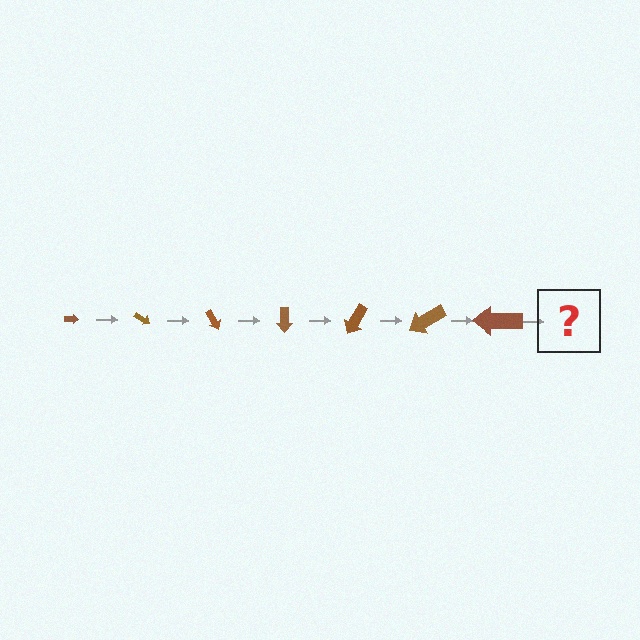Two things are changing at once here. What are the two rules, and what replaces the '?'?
The two rules are that the arrow grows larger each step and it rotates 30 degrees each step. The '?' should be an arrow, larger than the previous one and rotated 210 degrees from the start.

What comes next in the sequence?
The next element should be an arrow, larger than the previous one and rotated 210 degrees from the start.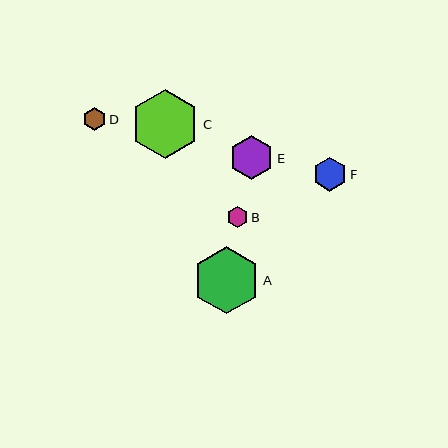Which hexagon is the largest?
Hexagon C is the largest with a size of approximately 69 pixels.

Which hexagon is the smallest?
Hexagon B is the smallest with a size of approximately 21 pixels.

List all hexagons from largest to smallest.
From largest to smallest: C, A, E, F, D, B.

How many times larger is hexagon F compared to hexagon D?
Hexagon F is approximately 1.5 times the size of hexagon D.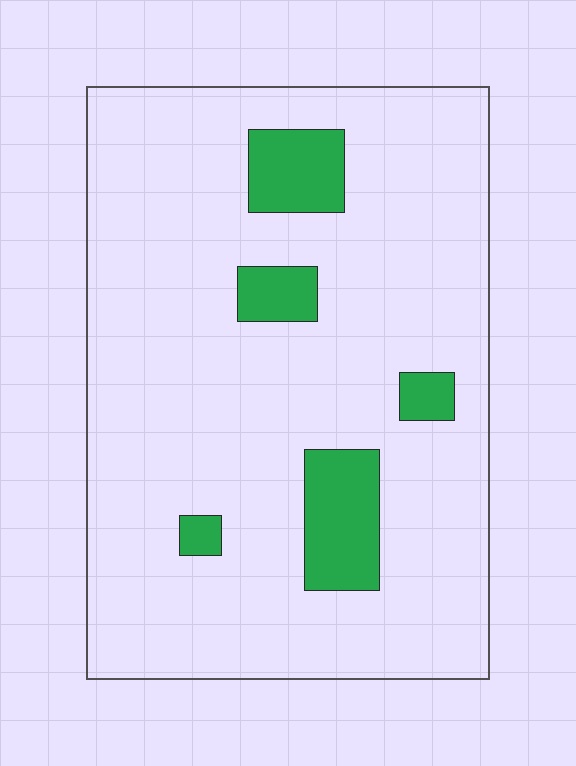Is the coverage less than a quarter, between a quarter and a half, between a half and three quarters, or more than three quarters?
Less than a quarter.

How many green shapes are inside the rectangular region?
5.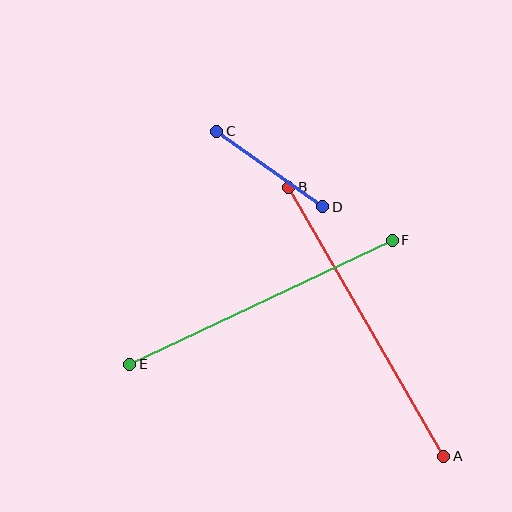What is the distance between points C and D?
The distance is approximately 130 pixels.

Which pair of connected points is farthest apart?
Points A and B are farthest apart.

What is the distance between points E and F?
The distance is approximately 290 pixels.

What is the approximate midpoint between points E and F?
The midpoint is at approximately (261, 302) pixels.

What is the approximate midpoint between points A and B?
The midpoint is at approximately (366, 322) pixels.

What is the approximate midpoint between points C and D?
The midpoint is at approximately (270, 169) pixels.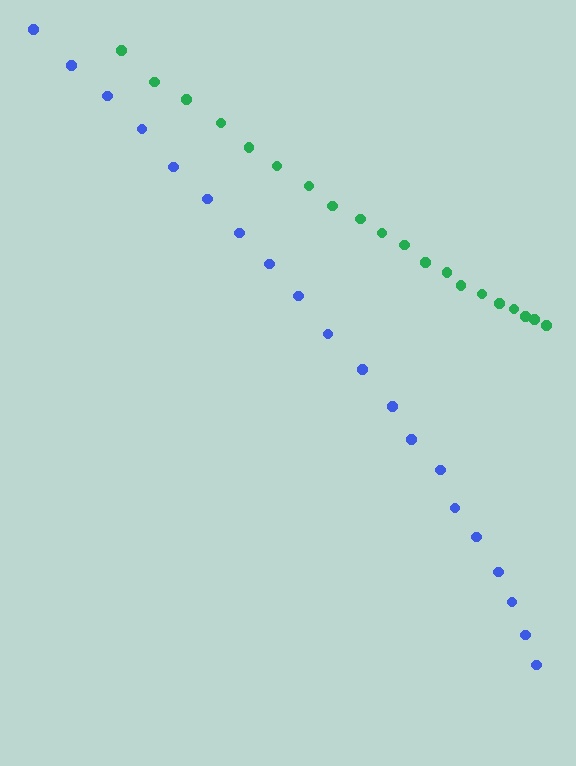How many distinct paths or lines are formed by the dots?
There are 2 distinct paths.